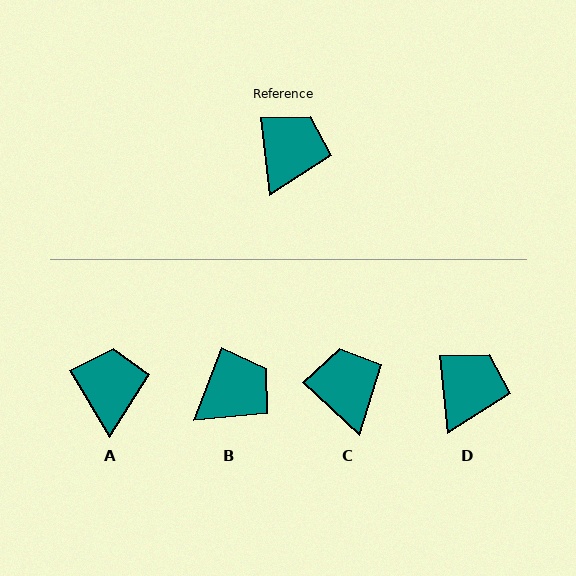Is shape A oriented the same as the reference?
No, it is off by about 25 degrees.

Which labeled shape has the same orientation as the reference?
D.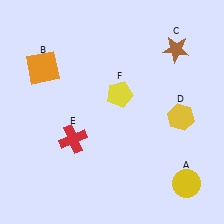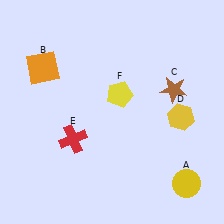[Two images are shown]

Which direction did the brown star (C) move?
The brown star (C) moved down.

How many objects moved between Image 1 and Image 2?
1 object moved between the two images.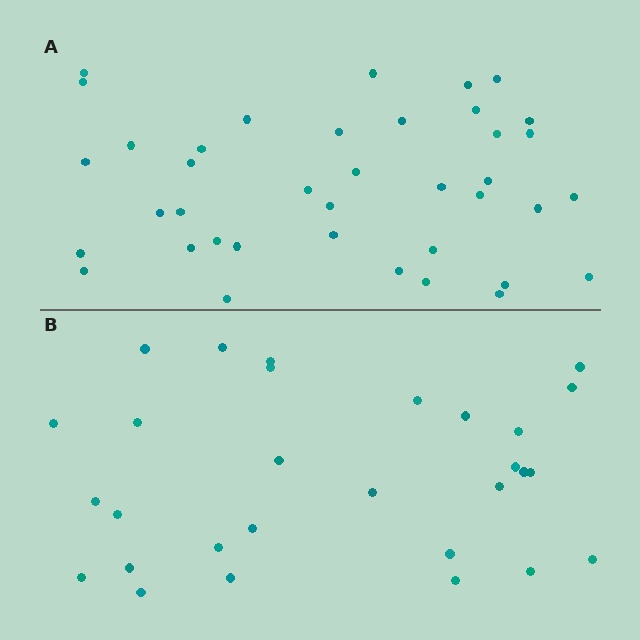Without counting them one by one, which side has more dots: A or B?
Region A (the top region) has more dots.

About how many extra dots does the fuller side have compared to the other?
Region A has roughly 10 or so more dots than region B.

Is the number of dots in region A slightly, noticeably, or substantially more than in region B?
Region A has noticeably more, but not dramatically so. The ratio is roughly 1.3 to 1.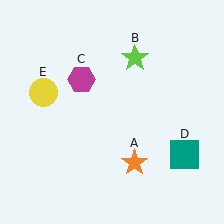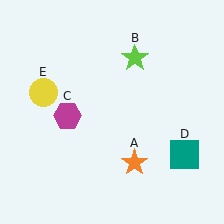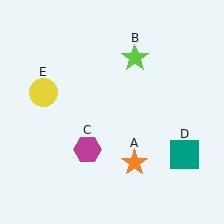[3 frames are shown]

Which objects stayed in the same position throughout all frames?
Orange star (object A) and lime star (object B) and teal square (object D) and yellow circle (object E) remained stationary.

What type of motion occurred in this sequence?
The magenta hexagon (object C) rotated counterclockwise around the center of the scene.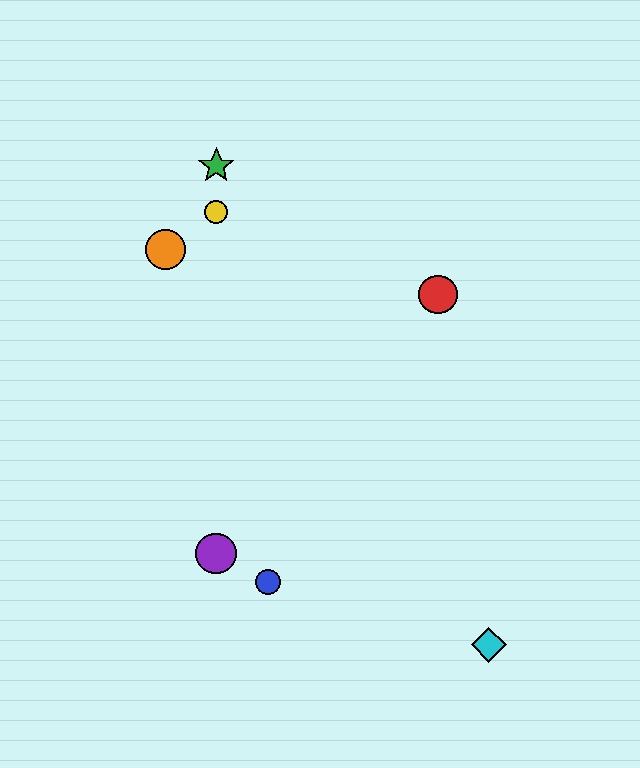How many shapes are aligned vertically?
3 shapes (the green star, the yellow circle, the purple circle) are aligned vertically.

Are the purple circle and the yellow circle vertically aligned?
Yes, both are at x≈216.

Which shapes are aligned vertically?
The green star, the yellow circle, the purple circle are aligned vertically.